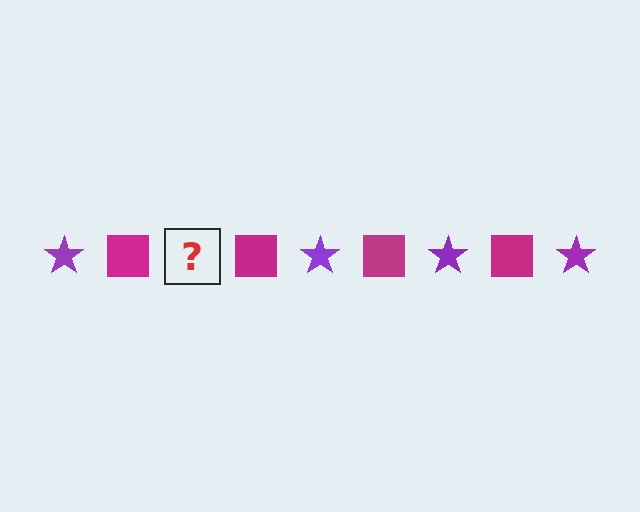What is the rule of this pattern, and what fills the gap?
The rule is that the pattern alternates between purple star and magenta square. The gap should be filled with a purple star.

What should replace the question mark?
The question mark should be replaced with a purple star.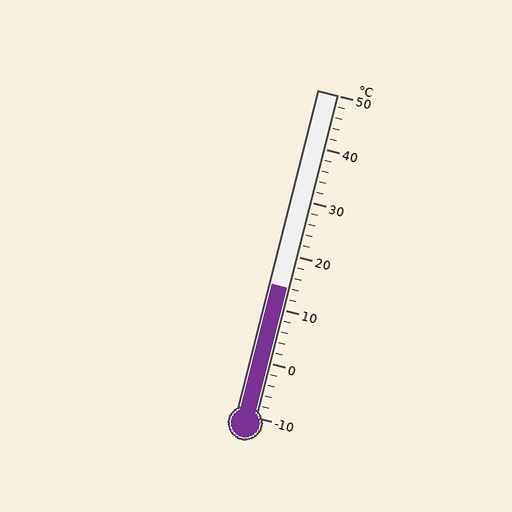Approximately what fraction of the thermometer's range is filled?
The thermometer is filled to approximately 40% of its range.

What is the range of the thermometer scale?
The thermometer scale ranges from -10°C to 50°C.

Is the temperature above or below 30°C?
The temperature is below 30°C.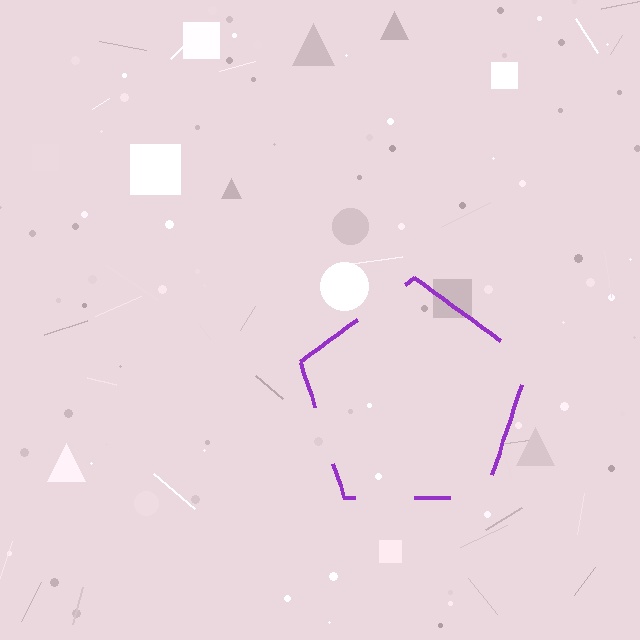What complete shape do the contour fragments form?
The contour fragments form a pentagon.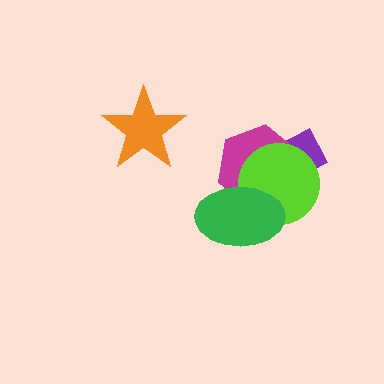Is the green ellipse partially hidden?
No, no other shape covers it.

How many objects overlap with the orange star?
0 objects overlap with the orange star.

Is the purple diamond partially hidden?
Yes, it is partially covered by another shape.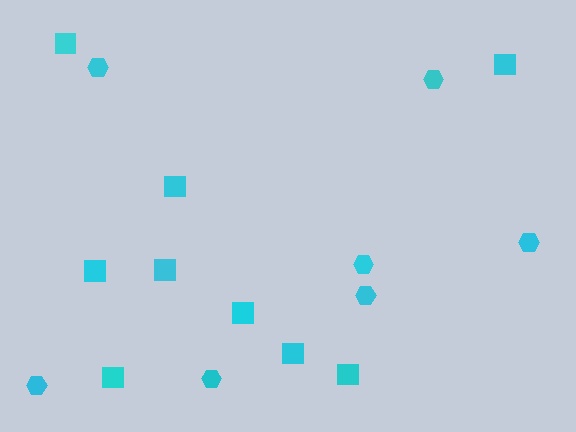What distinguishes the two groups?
There are 2 groups: one group of hexagons (7) and one group of squares (9).